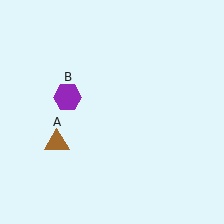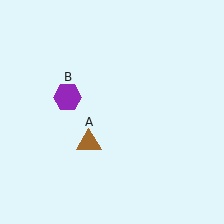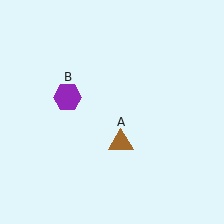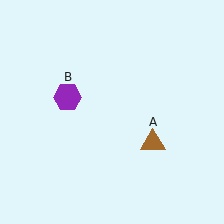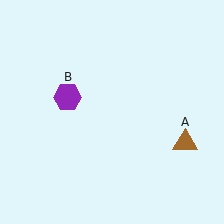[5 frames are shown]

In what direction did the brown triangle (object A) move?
The brown triangle (object A) moved right.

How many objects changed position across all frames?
1 object changed position: brown triangle (object A).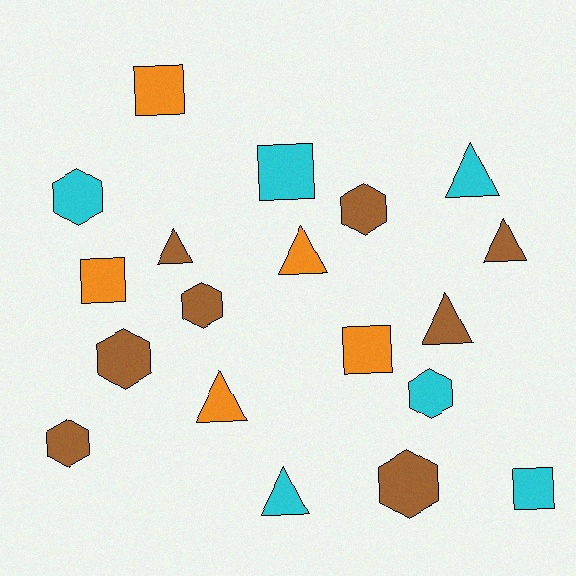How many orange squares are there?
There are 3 orange squares.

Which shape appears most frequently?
Hexagon, with 7 objects.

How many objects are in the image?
There are 19 objects.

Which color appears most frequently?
Brown, with 8 objects.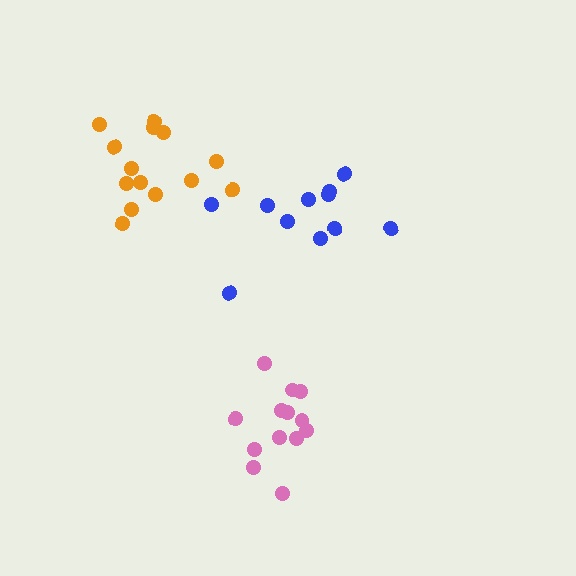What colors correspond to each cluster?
The clusters are colored: blue, pink, orange.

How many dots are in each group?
Group 1: 11 dots, Group 2: 13 dots, Group 3: 14 dots (38 total).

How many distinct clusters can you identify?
There are 3 distinct clusters.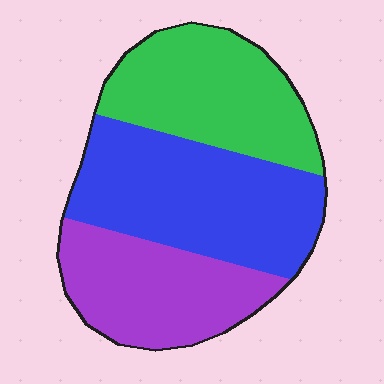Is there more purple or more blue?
Blue.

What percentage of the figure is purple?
Purple covers about 30% of the figure.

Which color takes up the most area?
Blue, at roughly 40%.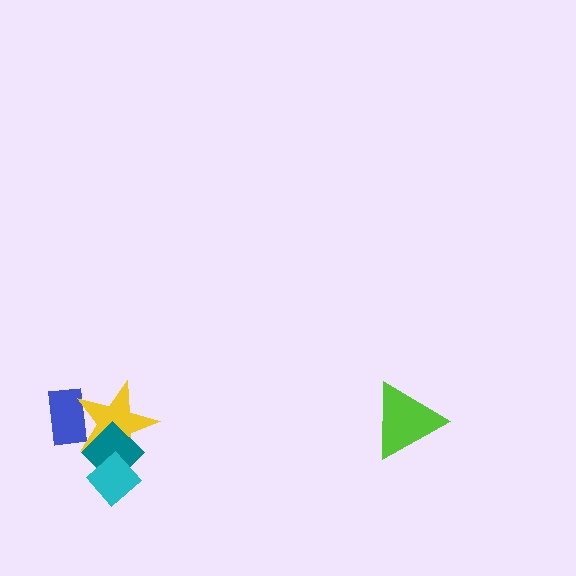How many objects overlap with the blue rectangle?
1 object overlaps with the blue rectangle.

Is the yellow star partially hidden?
Yes, it is partially covered by another shape.